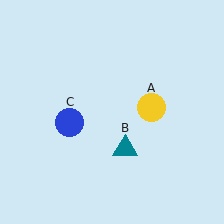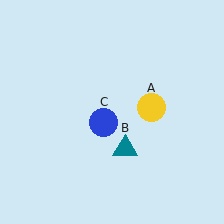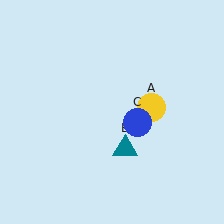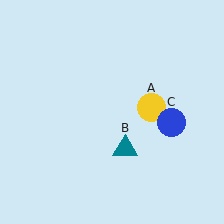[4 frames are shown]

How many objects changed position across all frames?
1 object changed position: blue circle (object C).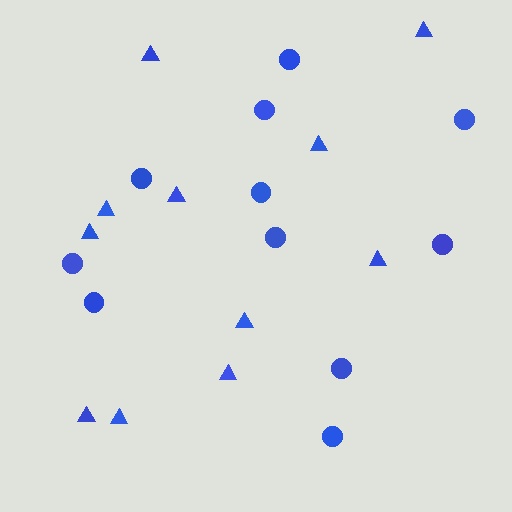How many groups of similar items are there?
There are 2 groups: one group of circles (11) and one group of triangles (11).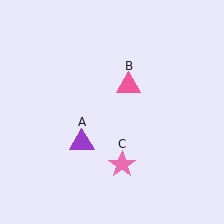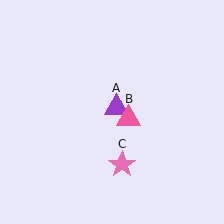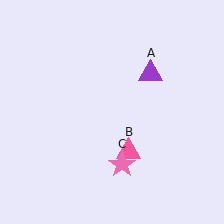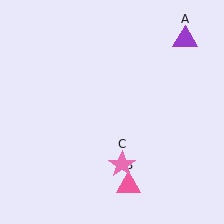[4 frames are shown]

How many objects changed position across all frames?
2 objects changed position: purple triangle (object A), pink triangle (object B).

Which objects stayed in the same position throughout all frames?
Pink star (object C) remained stationary.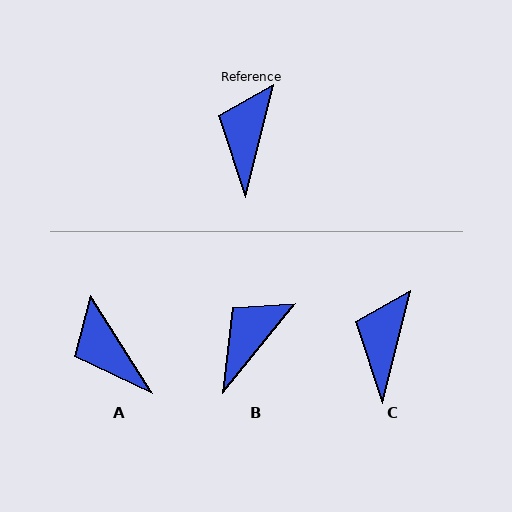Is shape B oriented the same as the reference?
No, it is off by about 25 degrees.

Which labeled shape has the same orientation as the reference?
C.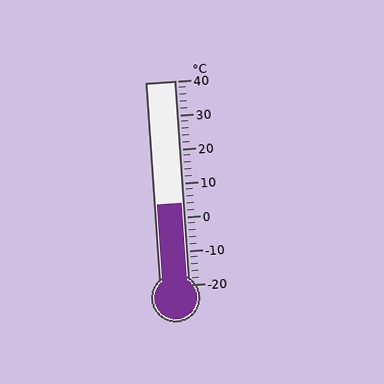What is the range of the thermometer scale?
The thermometer scale ranges from -20°C to 40°C.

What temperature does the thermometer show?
The thermometer shows approximately 4°C.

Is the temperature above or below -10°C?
The temperature is above -10°C.